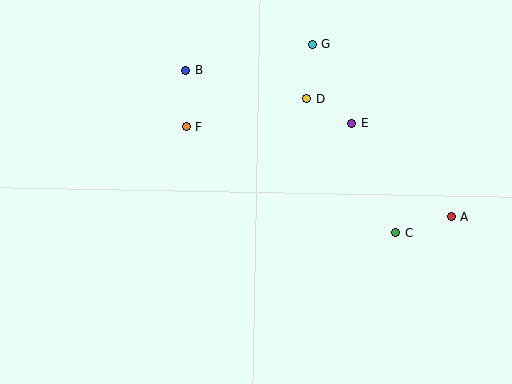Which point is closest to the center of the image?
Point F at (187, 126) is closest to the center.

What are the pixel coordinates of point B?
Point B is at (186, 70).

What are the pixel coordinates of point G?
Point G is at (312, 44).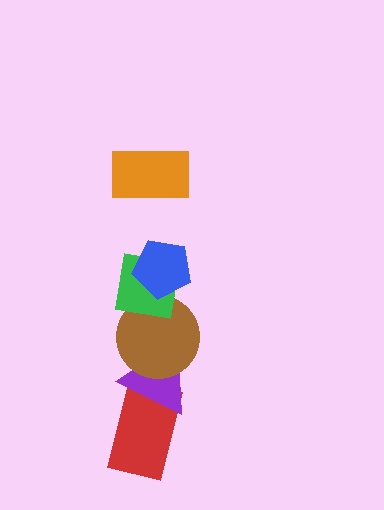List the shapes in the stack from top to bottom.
From top to bottom: the orange rectangle, the blue pentagon, the green square, the brown circle, the purple triangle, the red rectangle.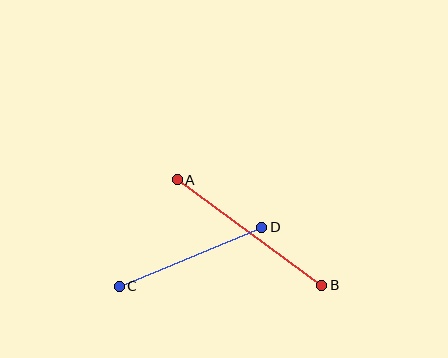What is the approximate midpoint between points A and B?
The midpoint is at approximately (250, 232) pixels.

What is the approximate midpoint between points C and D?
The midpoint is at approximately (191, 257) pixels.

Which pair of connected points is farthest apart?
Points A and B are farthest apart.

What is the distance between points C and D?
The distance is approximately 154 pixels.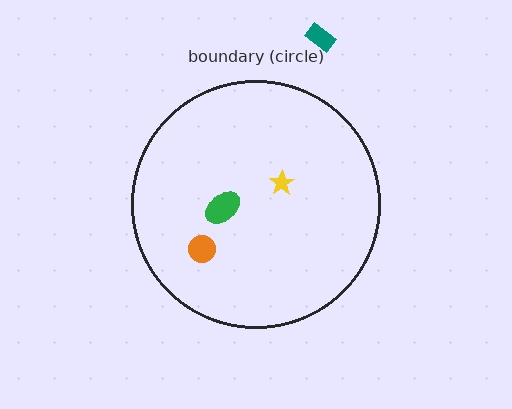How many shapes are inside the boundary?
3 inside, 1 outside.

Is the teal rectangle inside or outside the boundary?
Outside.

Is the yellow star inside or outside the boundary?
Inside.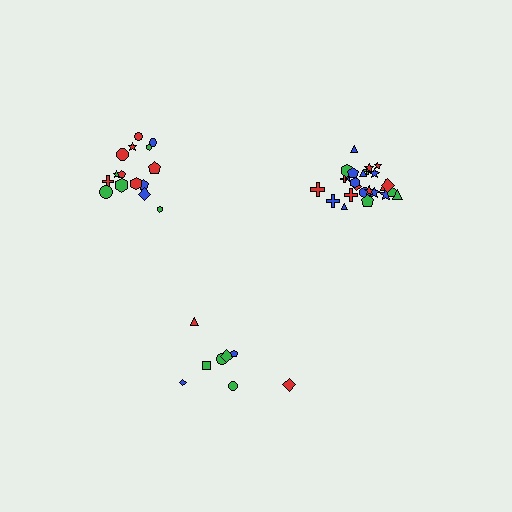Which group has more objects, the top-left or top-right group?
The top-right group.